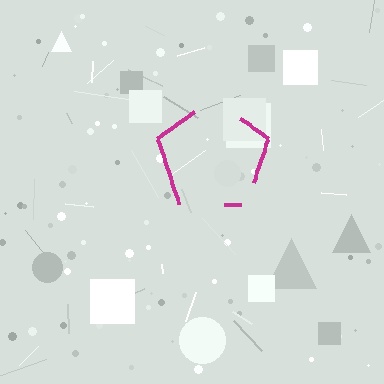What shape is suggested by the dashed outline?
The dashed outline suggests a pentagon.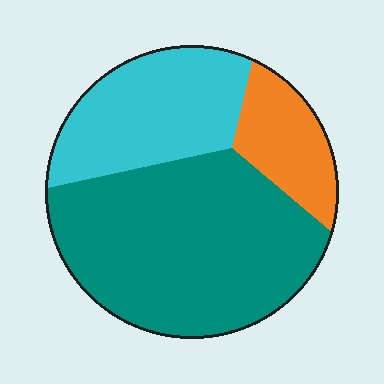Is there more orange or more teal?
Teal.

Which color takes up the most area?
Teal, at roughly 55%.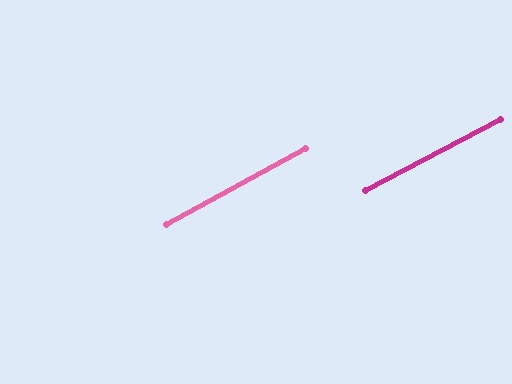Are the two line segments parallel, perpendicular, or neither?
Parallel — their directions differ by only 0.9°.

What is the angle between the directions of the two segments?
Approximately 1 degree.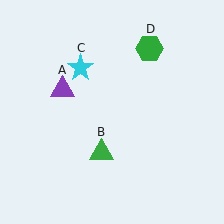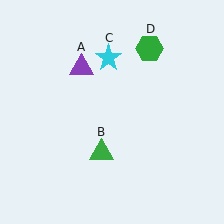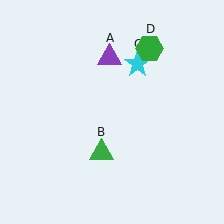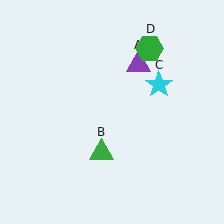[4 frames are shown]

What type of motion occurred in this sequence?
The purple triangle (object A), cyan star (object C) rotated clockwise around the center of the scene.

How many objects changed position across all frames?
2 objects changed position: purple triangle (object A), cyan star (object C).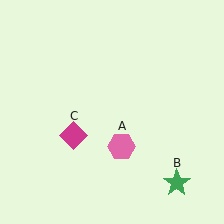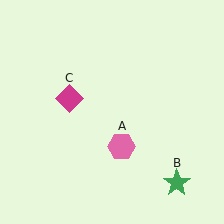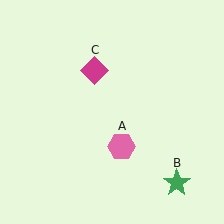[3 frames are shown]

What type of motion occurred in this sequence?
The magenta diamond (object C) rotated clockwise around the center of the scene.